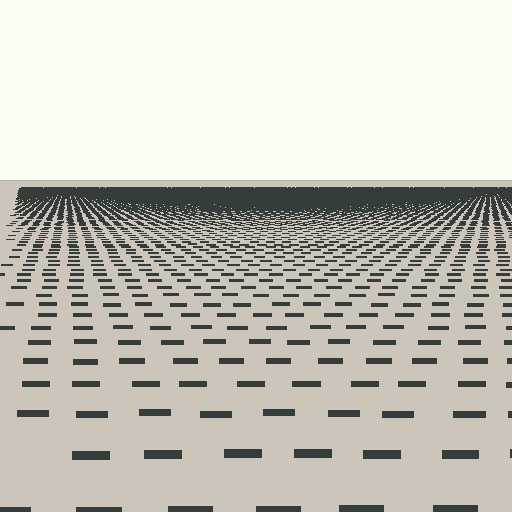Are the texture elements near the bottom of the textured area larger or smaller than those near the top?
Larger. Near the bottom, elements are closer to the viewer and appear at a bigger on-screen size.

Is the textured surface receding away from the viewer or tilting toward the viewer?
The surface is receding away from the viewer. Texture elements get smaller and denser toward the top.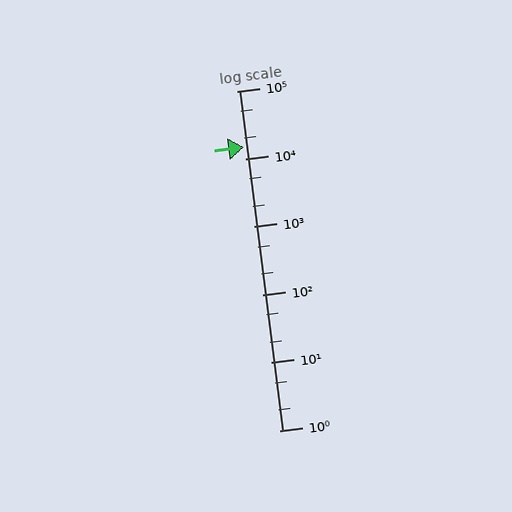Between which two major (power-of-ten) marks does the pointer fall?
The pointer is between 10000 and 100000.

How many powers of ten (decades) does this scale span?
The scale spans 5 decades, from 1 to 100000.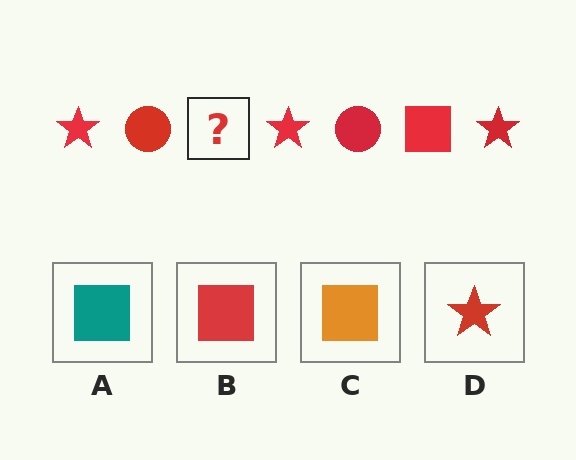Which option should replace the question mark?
Option B.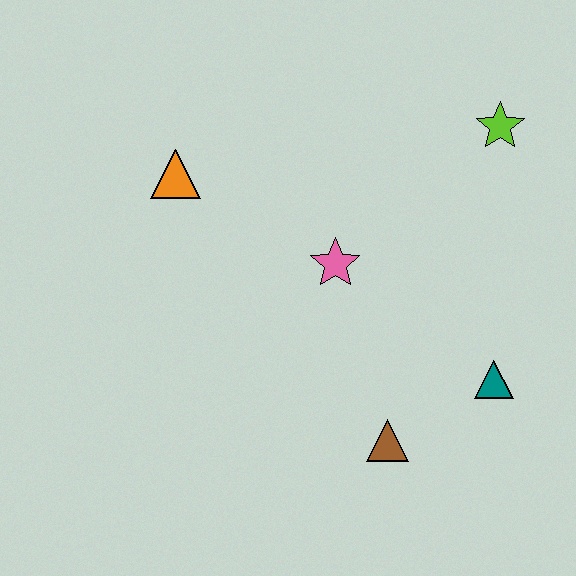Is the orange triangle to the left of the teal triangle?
Yes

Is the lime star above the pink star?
Yes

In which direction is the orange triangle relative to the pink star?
The orange triangle is to the left of the pink star.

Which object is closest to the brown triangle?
The teal triangle is closest to the brown triangle.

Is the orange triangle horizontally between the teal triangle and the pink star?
No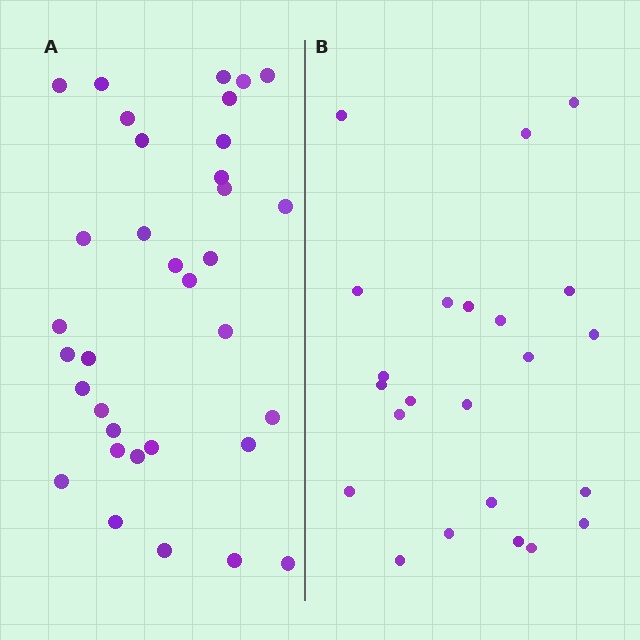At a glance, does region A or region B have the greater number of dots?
Region A (the left region) has more dots.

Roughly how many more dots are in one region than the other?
Region A has roughly 12 or so more dots than region B.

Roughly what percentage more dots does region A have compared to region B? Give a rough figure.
About 50% more.